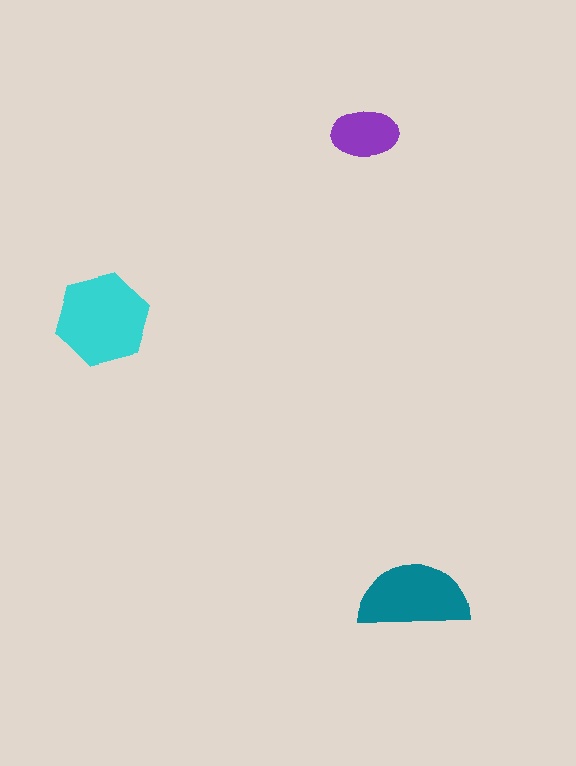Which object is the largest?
The cyan hexagon.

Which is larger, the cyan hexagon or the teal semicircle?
The cyan hexagon.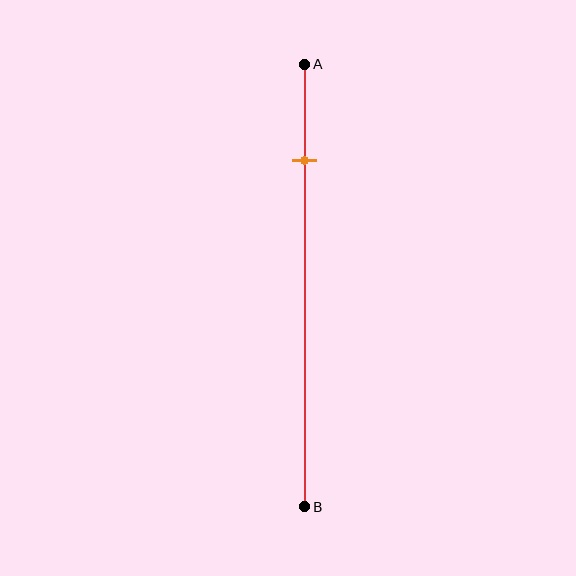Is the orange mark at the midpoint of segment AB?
No, the mark is at about 20% from A, not at the 50% midpoint.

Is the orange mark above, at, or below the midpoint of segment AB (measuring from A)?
The orange mark is above the midpoint of segment AB.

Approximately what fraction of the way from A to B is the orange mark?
The orange mark is approximately 20% of the way from A to B.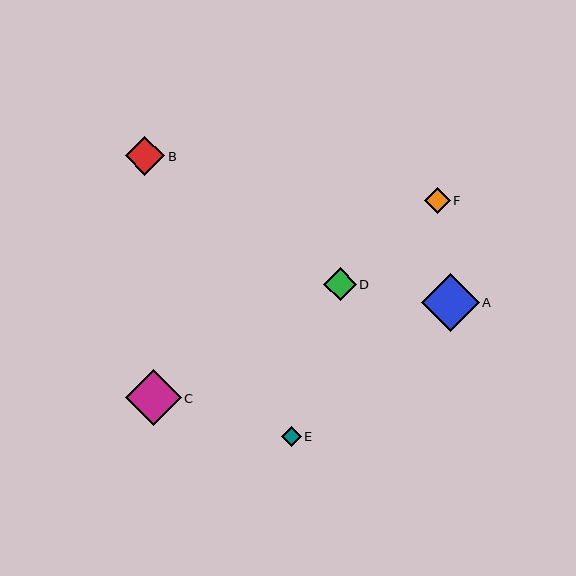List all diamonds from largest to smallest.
From largest to smallest: A, C, B, D, F, E.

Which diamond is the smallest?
Diamond E is the smallest with a size of approximately 20 pixels.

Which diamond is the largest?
Diamond A is the largest with a size of approximately 57 pixels.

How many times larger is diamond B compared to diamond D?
Diamond B is approximately 1.2 times the size of diamond D.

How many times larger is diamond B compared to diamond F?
Diamond B is approximately 1.5 times the size of diamond F.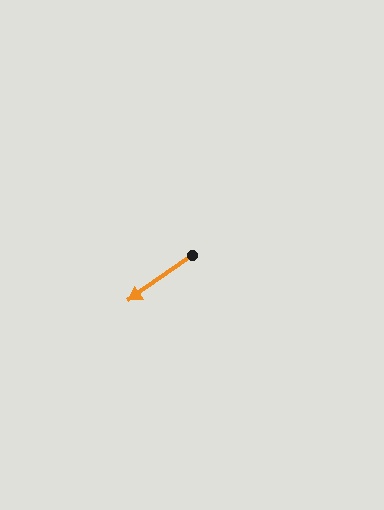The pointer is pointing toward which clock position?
Roughly 8 o'clock.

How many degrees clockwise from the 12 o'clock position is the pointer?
Approximately 235 degrees.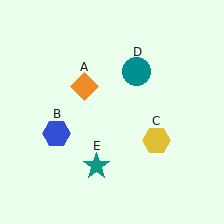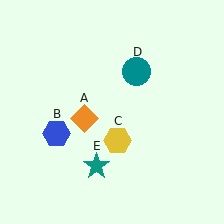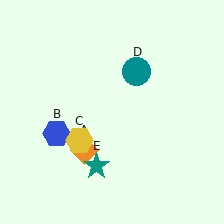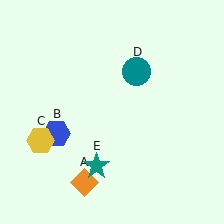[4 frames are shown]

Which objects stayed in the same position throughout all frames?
Blue hexagon (object B) and teal circle (object D) and teal star (object E) remained stationary.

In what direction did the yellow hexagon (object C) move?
The yellow hexagon (object C) moved left.